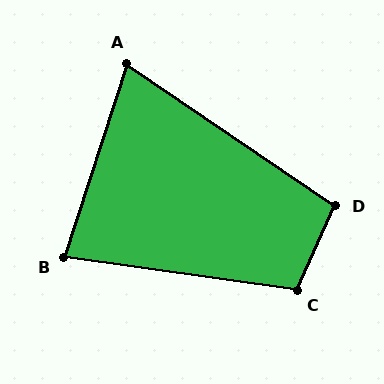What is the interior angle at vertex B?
Approximately 80 degrees (acute).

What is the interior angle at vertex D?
Approximately 100 degrees (obtuse).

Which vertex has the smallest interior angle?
A, at approximately 74 degrees.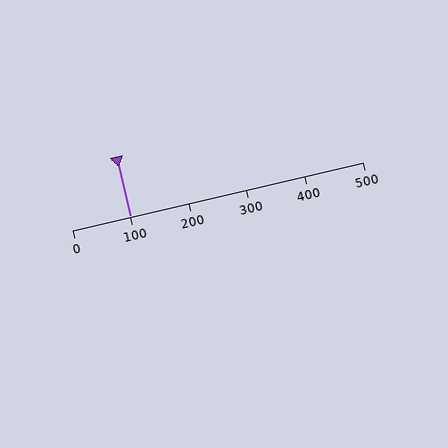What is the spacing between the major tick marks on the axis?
The major ticks are spaced 100 apart.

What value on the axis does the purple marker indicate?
The marker indicates approximately 100.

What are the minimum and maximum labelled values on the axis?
The axis runs from 0 to 500.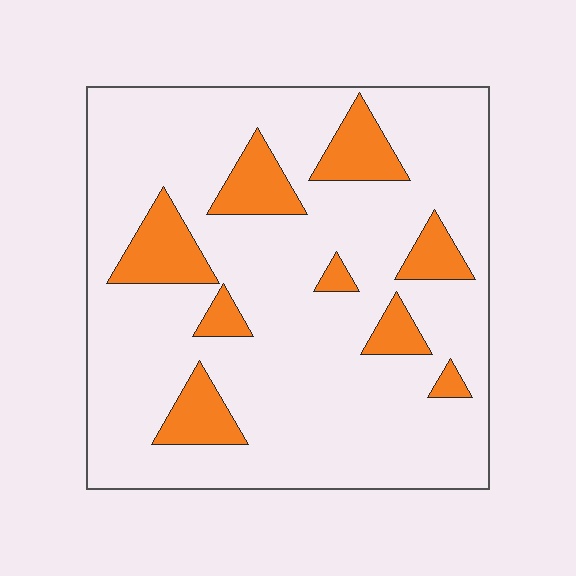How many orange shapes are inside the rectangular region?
9.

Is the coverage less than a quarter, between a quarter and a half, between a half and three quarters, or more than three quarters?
Less than a quarter.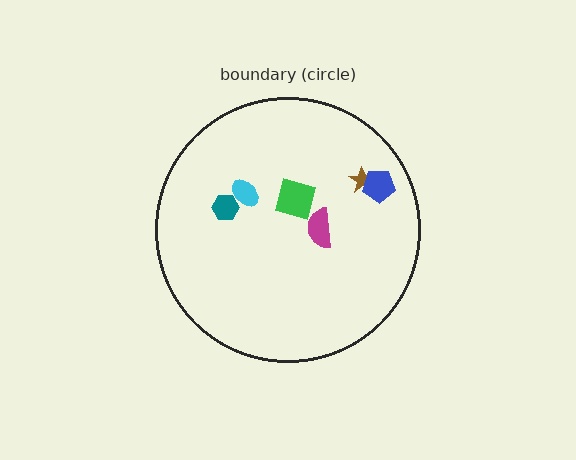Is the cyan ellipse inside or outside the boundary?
Inside.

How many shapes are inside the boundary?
6 inside, 0 outside.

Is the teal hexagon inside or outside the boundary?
Inside.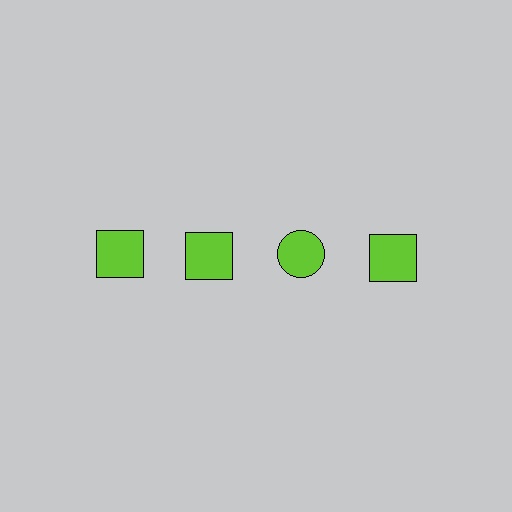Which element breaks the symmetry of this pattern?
The lime circle in the top row, center column breaks the symmetry. All other shapes are lime squares.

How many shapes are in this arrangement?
There are 4 shapes arranged in a grid pattern.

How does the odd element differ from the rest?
It has a different shape: circle instead of square.